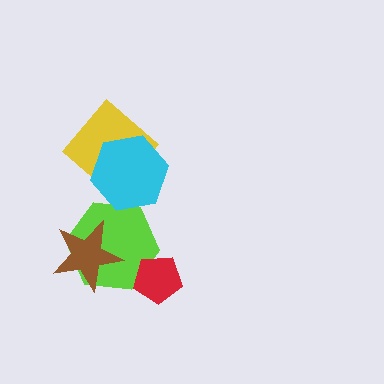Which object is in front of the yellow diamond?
The cyan hexagon is in front of the yellow diamond.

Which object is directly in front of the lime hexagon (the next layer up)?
The red pentagon is directly in front of the lime hexagon.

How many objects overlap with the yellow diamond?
1 object overlaps with the yellow diamond.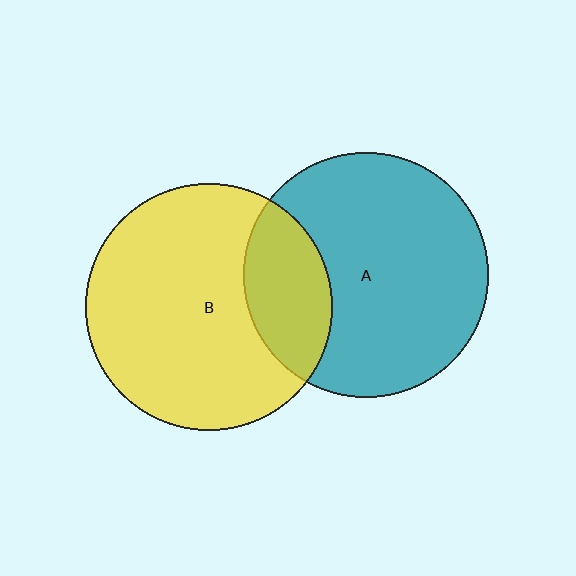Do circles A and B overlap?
Yes.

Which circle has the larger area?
Circle B (yellow).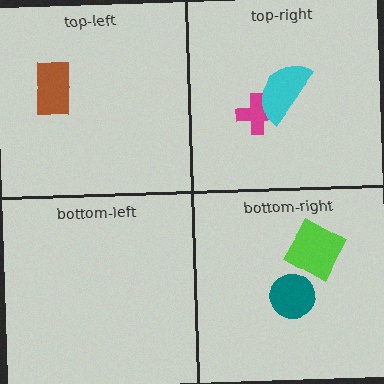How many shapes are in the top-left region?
1.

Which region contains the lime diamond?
The bottom-right region.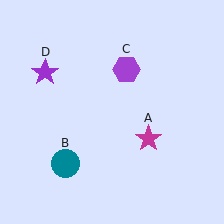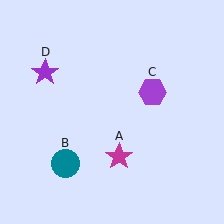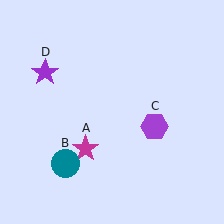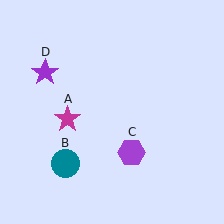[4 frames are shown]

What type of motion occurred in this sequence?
The magenta star (object A), purple hexagon (object C) rotated clockwise around the center of the scene.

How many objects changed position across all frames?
2 objects changed position: magenta star (object A), purple hexagon (object C).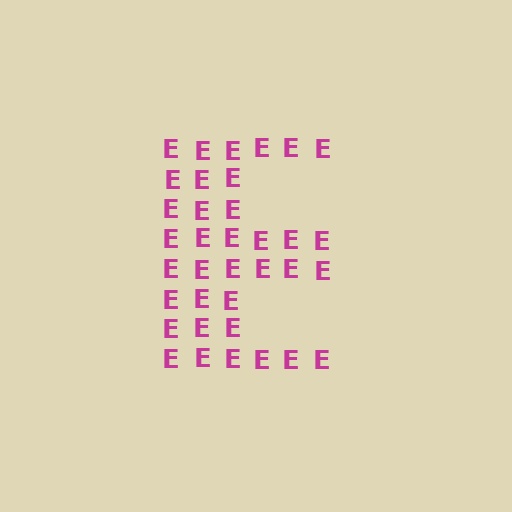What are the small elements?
The small elements are letter E's.